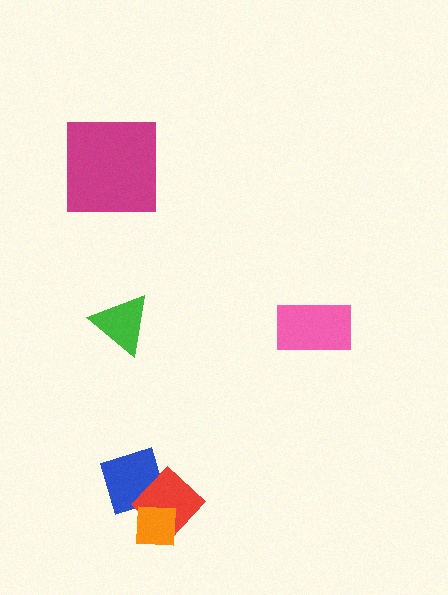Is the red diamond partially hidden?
Yes, it is partially covered by another shape.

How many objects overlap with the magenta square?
0 objects overlap with the magenta square.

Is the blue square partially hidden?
Yes, it is partially covered by another shape.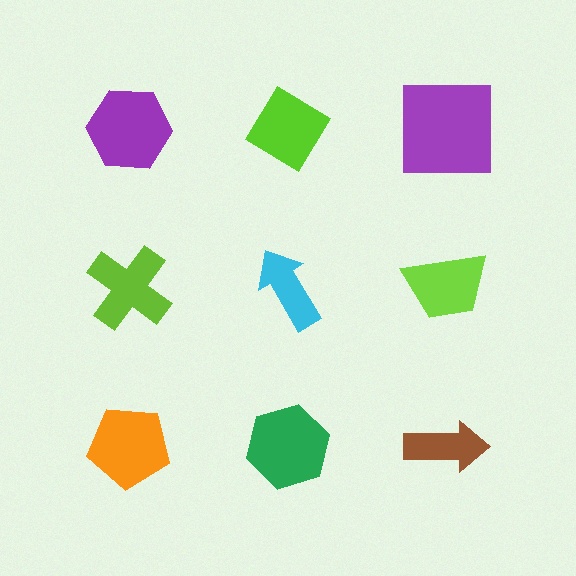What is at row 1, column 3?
A purple square.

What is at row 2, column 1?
A lime cross.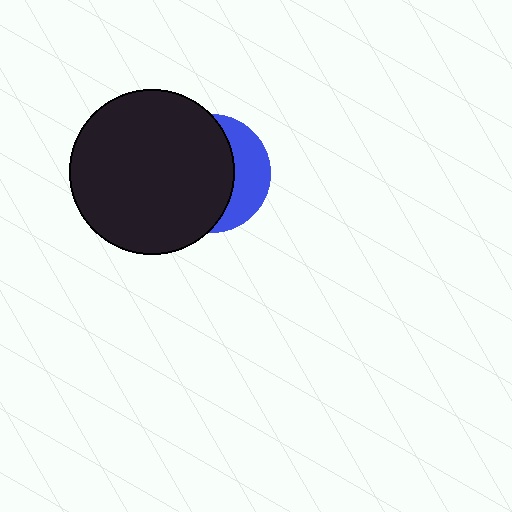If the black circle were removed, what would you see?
You would see the complete blue circle.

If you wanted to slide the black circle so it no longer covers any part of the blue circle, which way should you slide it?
Slide it left — that is the most direct way to separate the two shapes.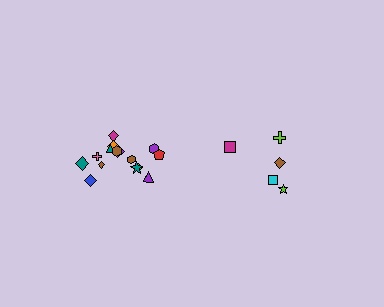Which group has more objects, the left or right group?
The left group.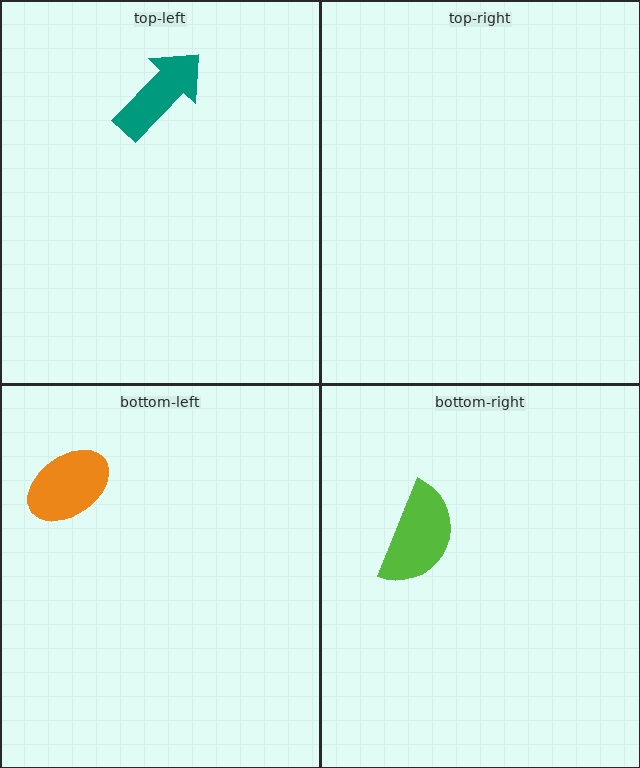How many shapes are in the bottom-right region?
1.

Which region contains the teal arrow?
The top-left region.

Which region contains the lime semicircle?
The bottom-right region.